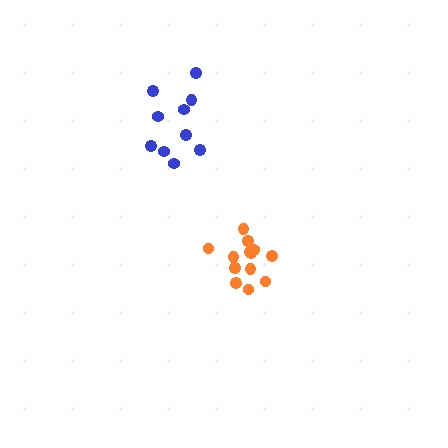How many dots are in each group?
Group 1: 14 dots, Group 2: 10 dots (24 total).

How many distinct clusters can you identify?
There are 2 distinct clusters.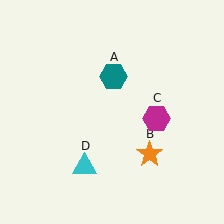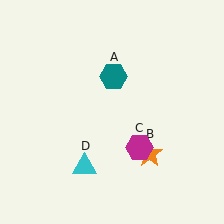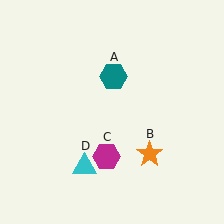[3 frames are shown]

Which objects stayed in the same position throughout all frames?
Teal hexagon (object A) and orange star (object B) and cyan triangle (object D) remained stationary.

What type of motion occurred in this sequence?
The magenta hexagon (object C) rotated clockwise around the center of the scene.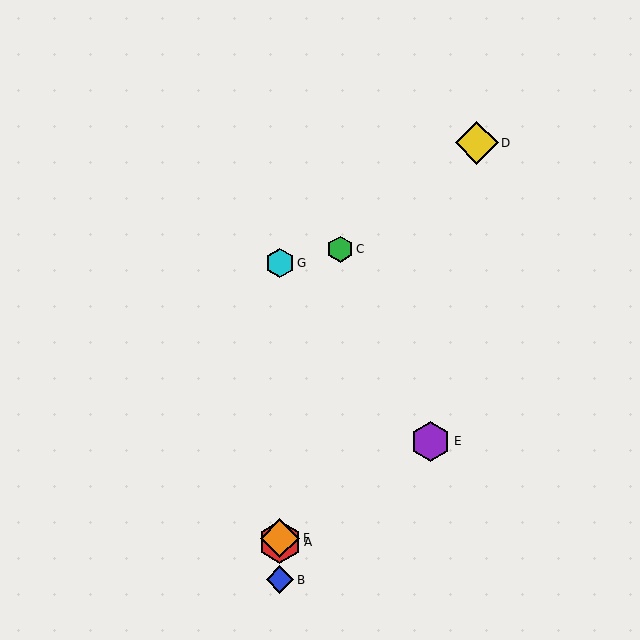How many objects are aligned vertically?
4 objects (A, B, F, G) are aligned vertically.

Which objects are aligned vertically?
Objects A, B, F, G are aligned vertically.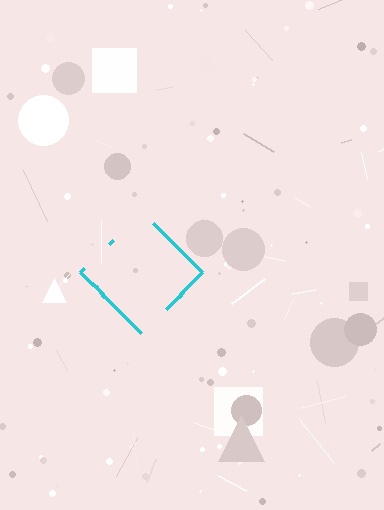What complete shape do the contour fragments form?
The contour fragments form a diamond.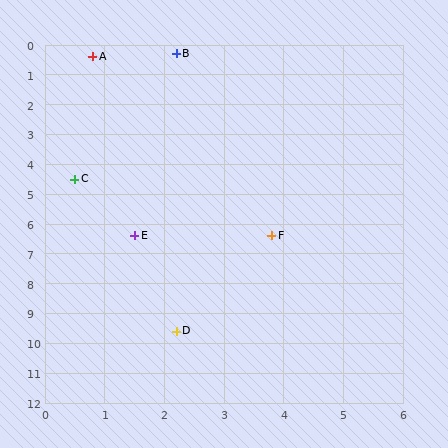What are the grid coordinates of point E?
Point E is at approximately (1.5, 6.4).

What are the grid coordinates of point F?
Point F is at approximately (3.8, 6.4).